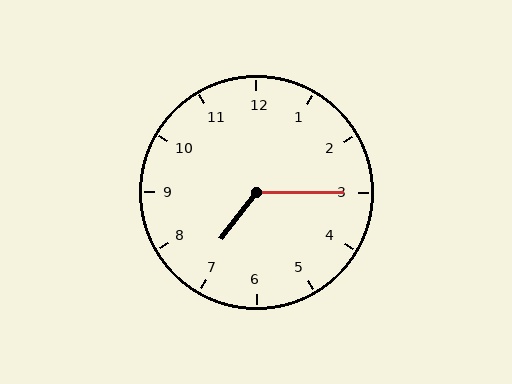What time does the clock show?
7:15.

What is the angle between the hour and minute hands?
Approximately 128 degrees.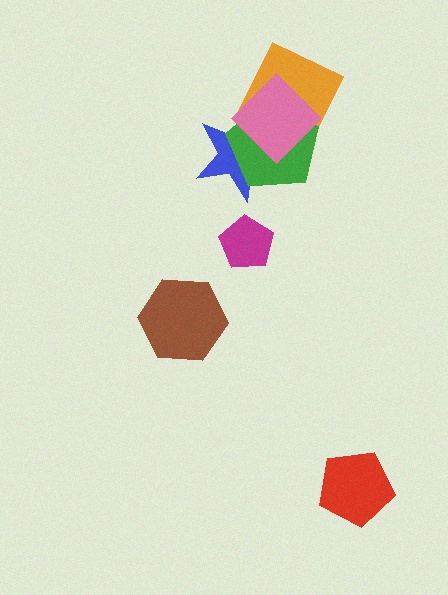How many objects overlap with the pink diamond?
3 objects overlap with the pink diamond.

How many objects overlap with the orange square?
2 objects overlap with the orange square.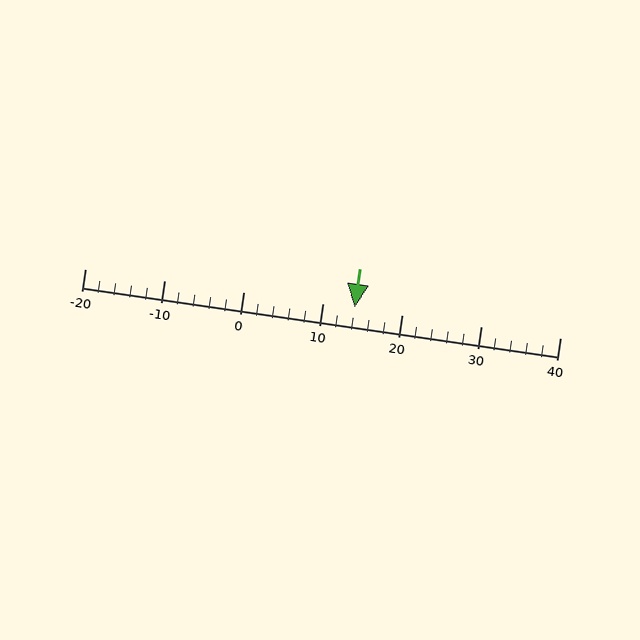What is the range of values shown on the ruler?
The ruler shows values from -20 to 40.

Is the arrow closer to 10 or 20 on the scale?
The arrow is closer to 10.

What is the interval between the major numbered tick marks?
The major tick marks are spaced 10 units apart.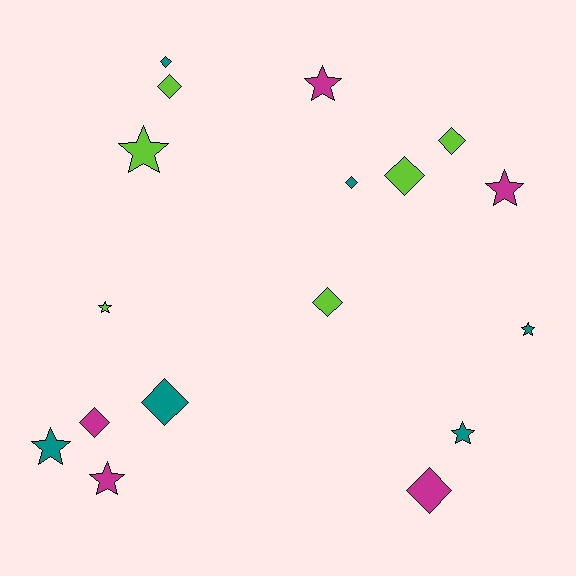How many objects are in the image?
There are 17 objects.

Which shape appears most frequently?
Diamond, with 9 objects.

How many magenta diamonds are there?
There are 2 magenta diamonds.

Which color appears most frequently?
Lime, with 6 objects.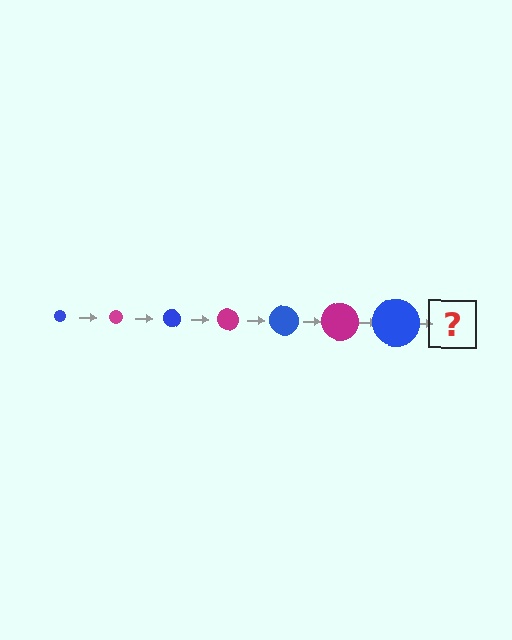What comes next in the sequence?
The next element should be a magenta circle, larger than the previous one.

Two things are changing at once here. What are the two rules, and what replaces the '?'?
The two rules are that the circle grows larger each step and the color cycles through blue and magenta. The '?' should be a magenta circle, larger than the previous one.